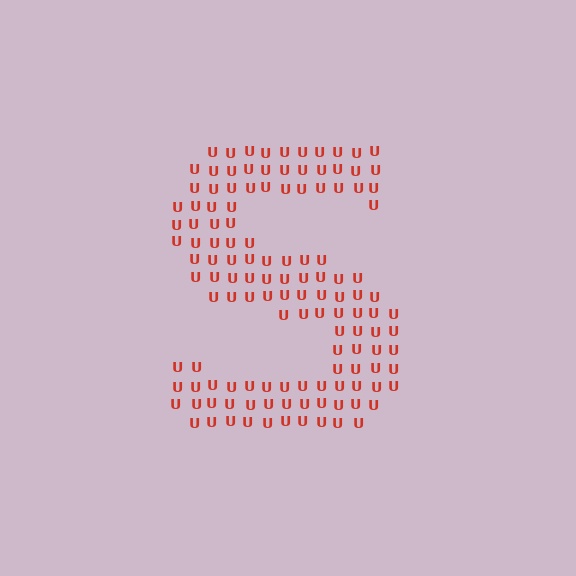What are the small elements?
The small elements are letter U's.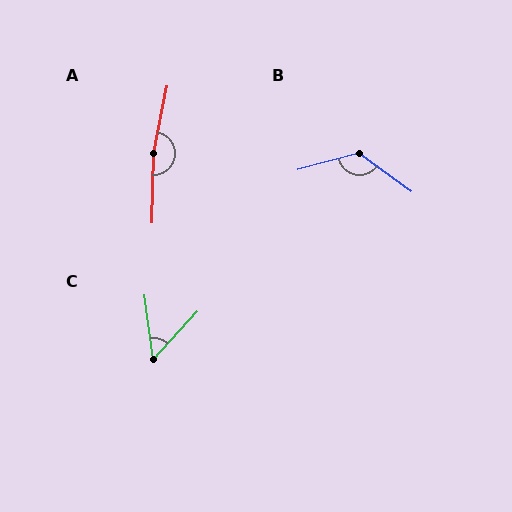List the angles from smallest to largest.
C (50°), B (129°), A (170°).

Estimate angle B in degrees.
Approximately 129 degrees.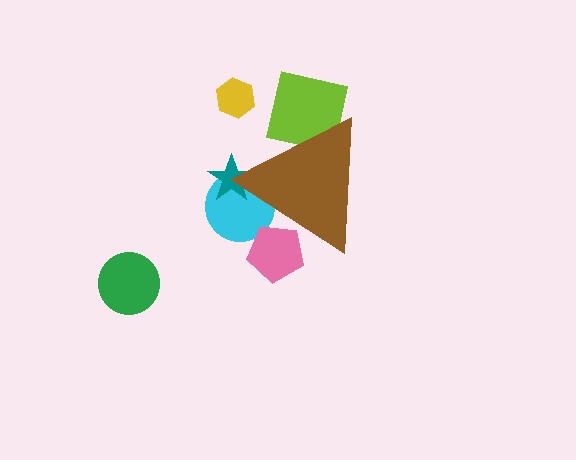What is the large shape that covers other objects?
A brown triangle.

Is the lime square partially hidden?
Yes, the lime square is partially hidden behind the brown triangle.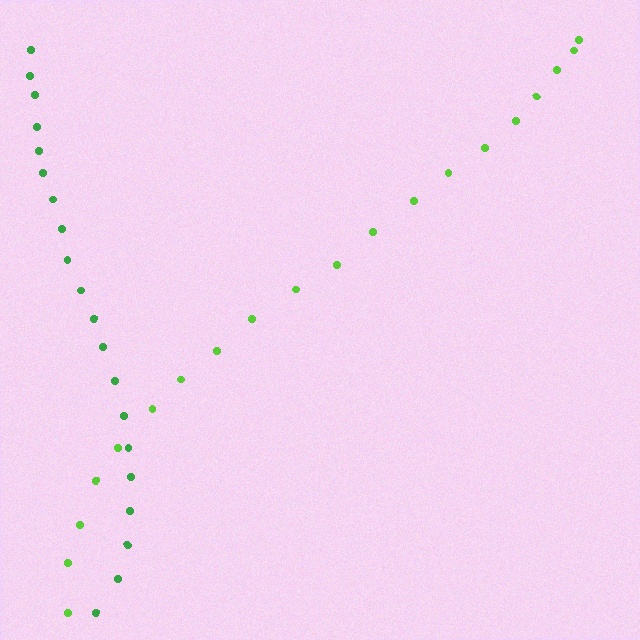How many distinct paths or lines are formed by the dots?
There are 2 distinct paths.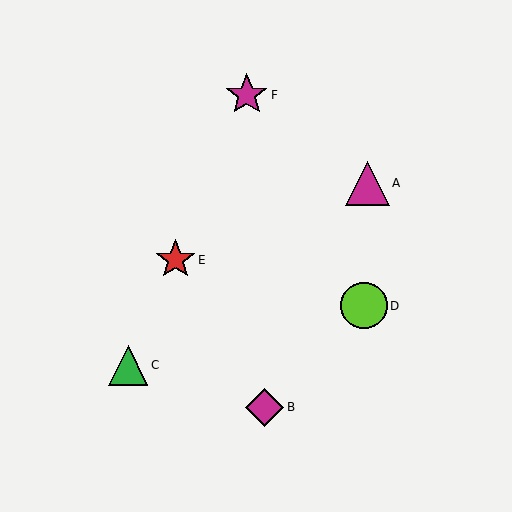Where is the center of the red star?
The center of the red star is at (175, 260).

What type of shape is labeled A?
Shape A is a magenta triangle.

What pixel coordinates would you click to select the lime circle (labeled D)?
Click at (364, 306) to select the lime circle D.